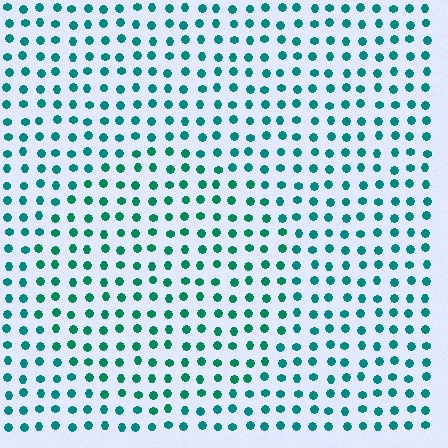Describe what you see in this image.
The image is filled with small teal elements in a uniform arrangement. A circle-shaped region is visible where the elements are tinted to a slightly different hue, forming a subtle color boundary.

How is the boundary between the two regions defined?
The boundary is defined purely by a slight shift in hue (about 19 degrees). Spacing, size, and orientation are identical on both sides.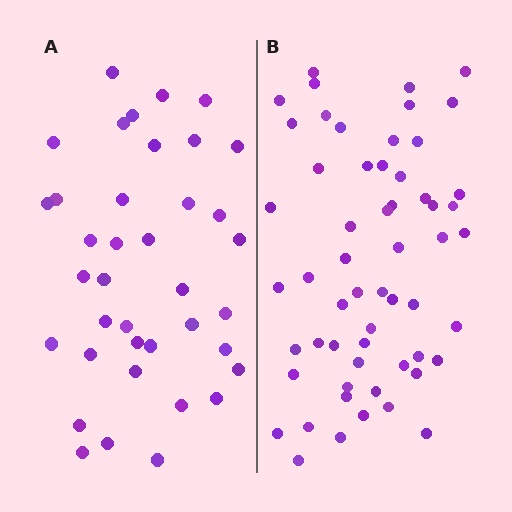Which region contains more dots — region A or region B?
Region B (the right region) has more dots.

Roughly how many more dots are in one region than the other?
Region B has approximately 20 more dots than region A.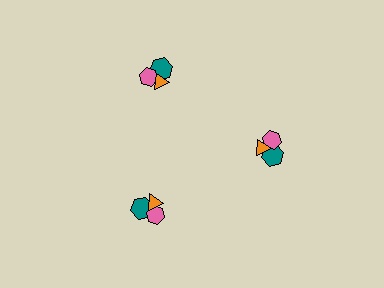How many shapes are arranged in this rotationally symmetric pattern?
There are 9 shapes, arranged in 3 groups of 3.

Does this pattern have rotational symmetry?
Yes, this pattern has 3-fold rotational symmetry. It looks the same after rotating 120 degrees around the center.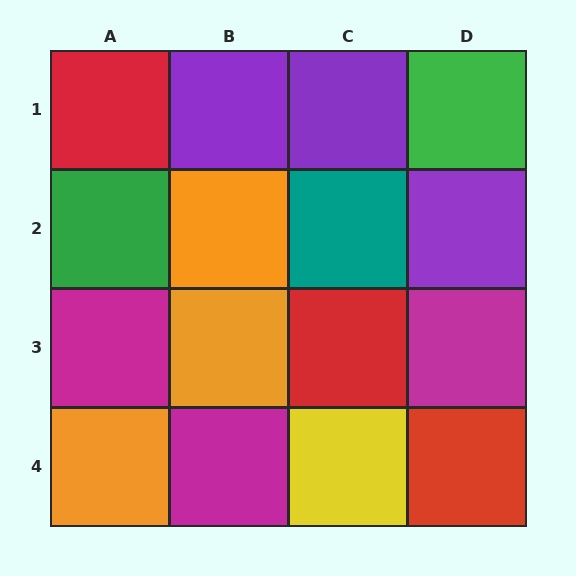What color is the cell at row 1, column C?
Purple.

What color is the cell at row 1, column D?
Green.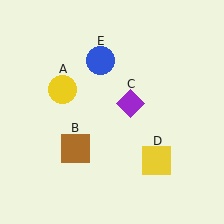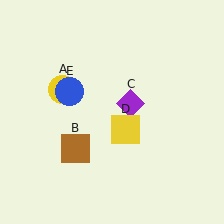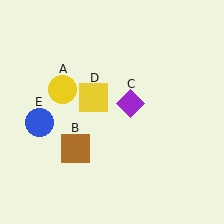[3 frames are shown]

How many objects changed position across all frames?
2 objects changed position: yellow square (object D), blue circle (object E).